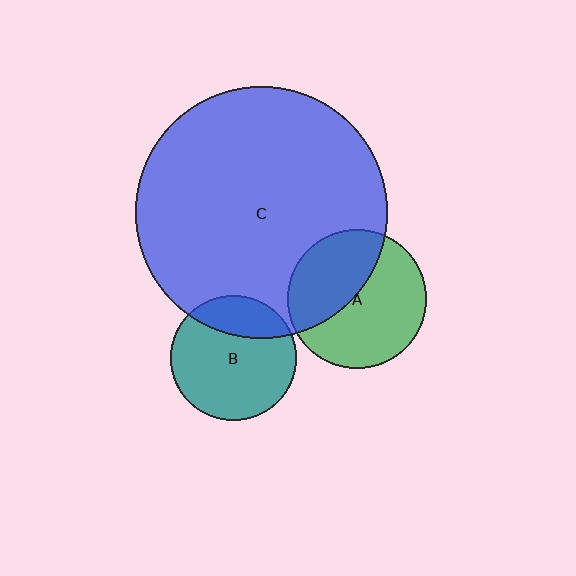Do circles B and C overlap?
Yes.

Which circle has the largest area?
Circle C (blue).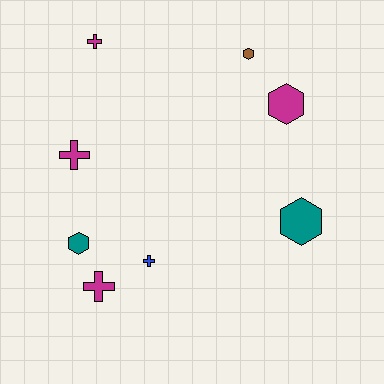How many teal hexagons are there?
There are 2 teal hexagons.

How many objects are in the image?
There are 8 objects.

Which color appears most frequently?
Magenta, with 4 objects.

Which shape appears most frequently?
Cross, with 4 objects.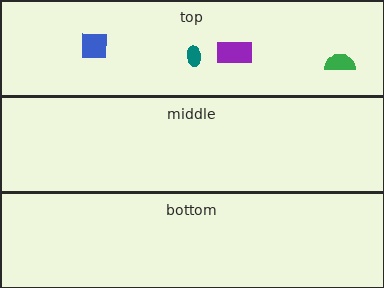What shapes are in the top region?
The blue square, the green semicircle, the teal ellipse, the purple rectangle.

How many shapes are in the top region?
4.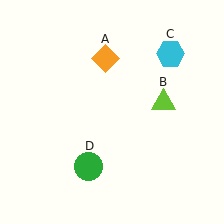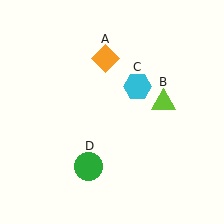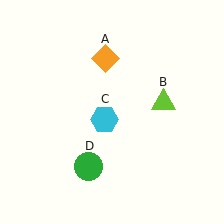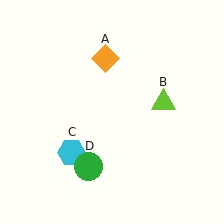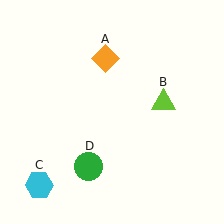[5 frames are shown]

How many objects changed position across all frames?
1 object changed position: cyan hexagon (object C).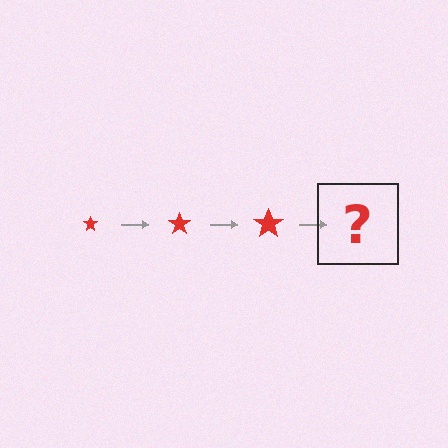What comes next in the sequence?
The next element should be a red star, larger than the previous one.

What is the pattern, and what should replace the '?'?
The pattern is that the star gets progressively larger each step. The '?' should be a red star, larger than the previous one.